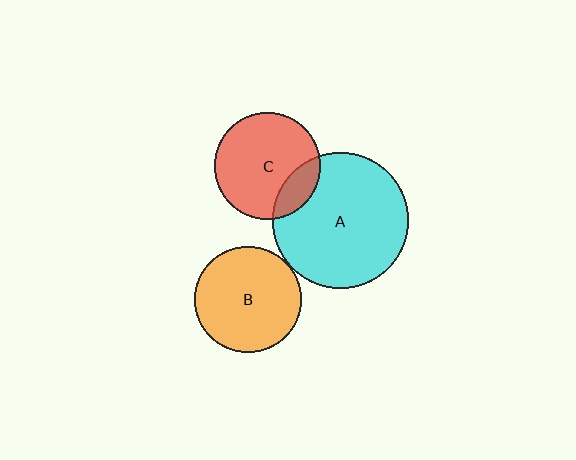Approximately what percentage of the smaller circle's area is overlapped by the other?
Approximately 20%.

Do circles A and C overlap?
Yes.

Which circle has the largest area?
Circle A (cyan).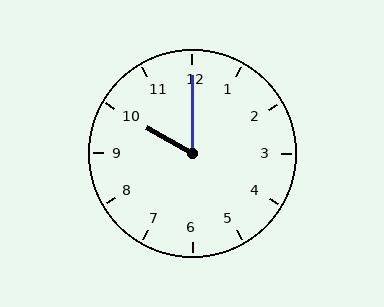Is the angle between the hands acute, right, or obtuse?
It is acute.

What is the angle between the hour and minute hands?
Approximately 60 degrees.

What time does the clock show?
10:00.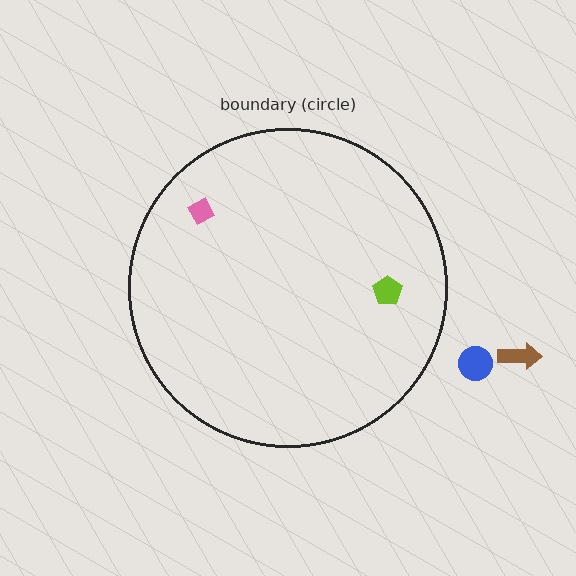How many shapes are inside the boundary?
2 inside, 2 outside.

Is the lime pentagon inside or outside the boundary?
Inside.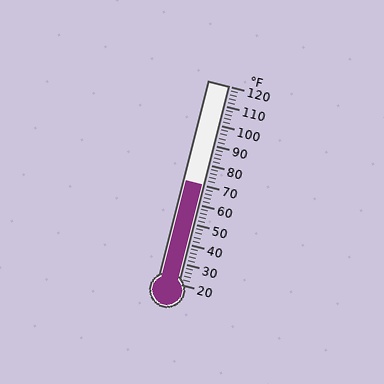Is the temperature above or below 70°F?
The temperature is at 70°F.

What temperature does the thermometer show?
The thermometer shows approximately 70°F.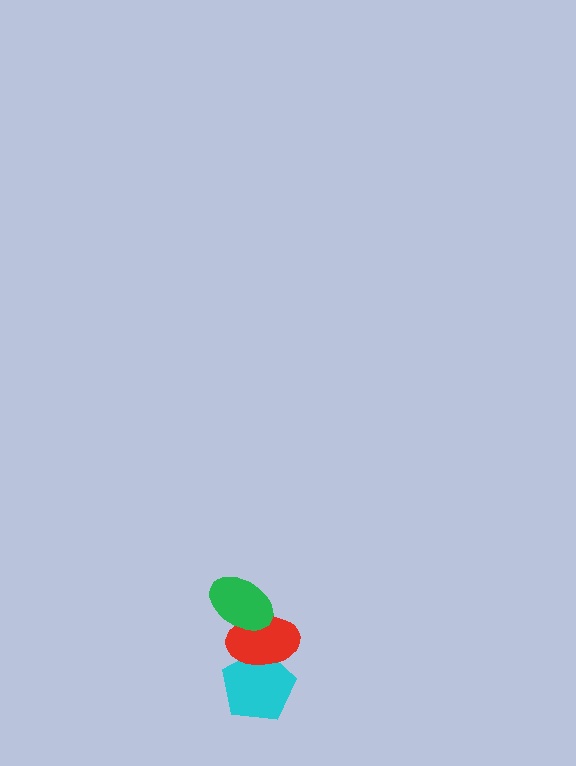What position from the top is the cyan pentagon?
The cyan pentagon is 3rd from the top.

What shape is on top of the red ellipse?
The green ellipse is on top of the red ellipse.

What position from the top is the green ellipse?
The green ellipse is 1st from the top.